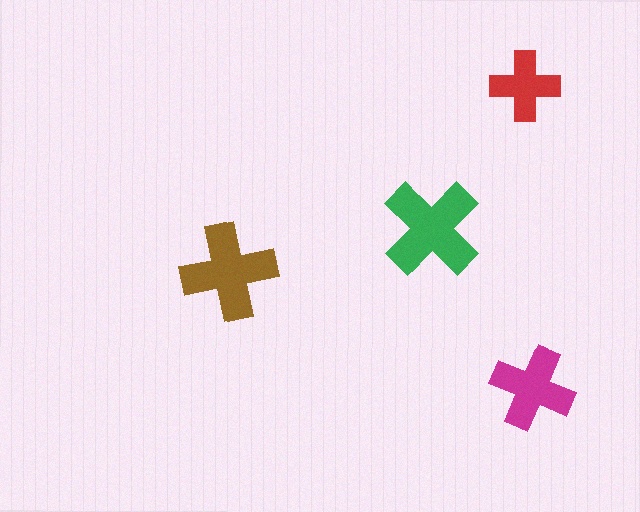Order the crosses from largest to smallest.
the green one, the brown one, the magenta one, the red one.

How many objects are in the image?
There are 4 objects in the image.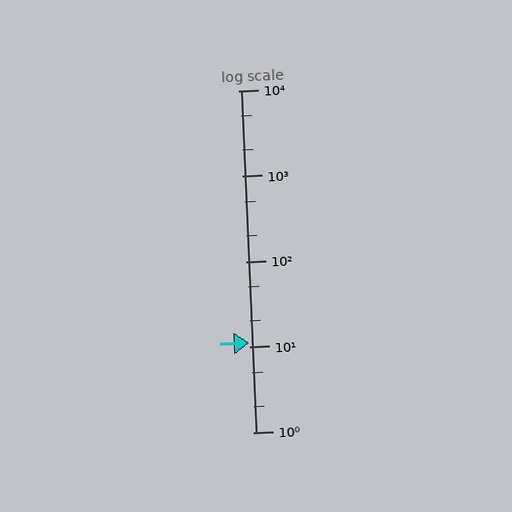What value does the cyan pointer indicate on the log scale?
The pointer indicates approximately 11.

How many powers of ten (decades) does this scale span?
The scale spans 4 decades, from 1 to 10000.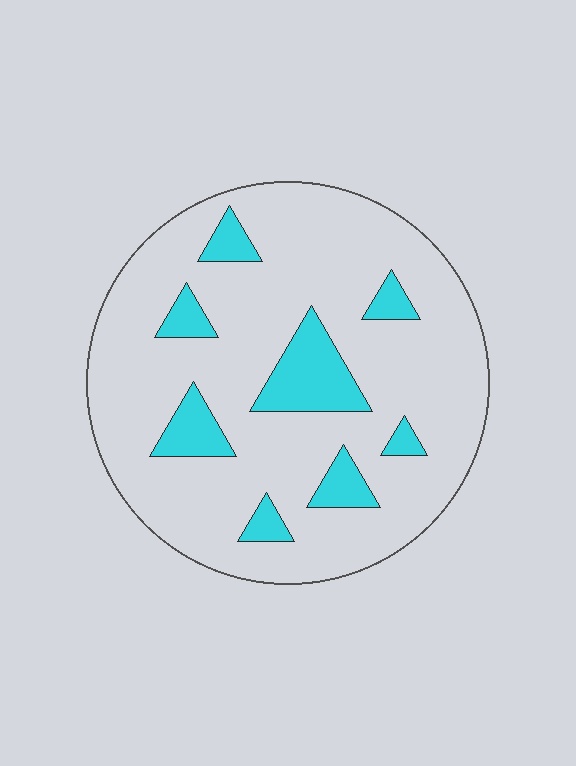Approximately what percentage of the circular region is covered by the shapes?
Approximately 15%.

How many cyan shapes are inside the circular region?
8.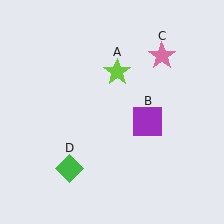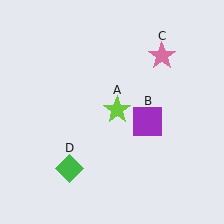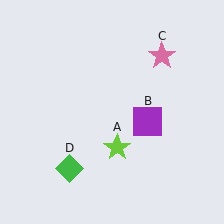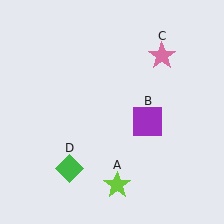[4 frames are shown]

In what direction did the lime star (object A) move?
The lime star (object A) moved down.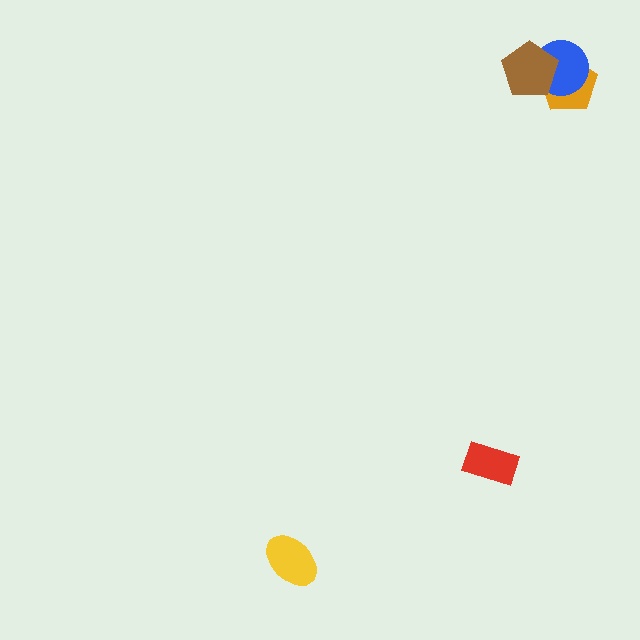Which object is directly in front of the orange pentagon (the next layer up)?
The blue circle is directly in front of the orange pentagon.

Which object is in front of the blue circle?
The brown pentagon is in front of the blue circle.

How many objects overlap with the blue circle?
2 objects overlap with the blue circle.